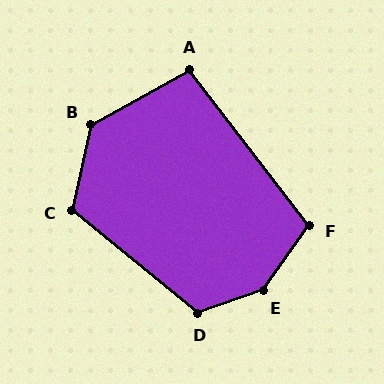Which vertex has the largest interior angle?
E, at approximately 144 degrees.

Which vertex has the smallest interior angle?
A, at approximately 99 degrees.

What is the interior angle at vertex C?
Approximately 117 degrees (obtuse).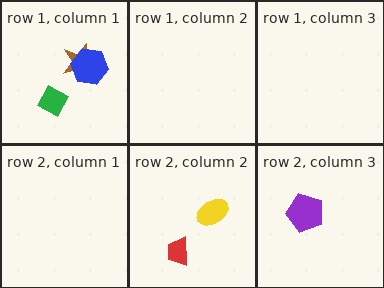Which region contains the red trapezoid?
The row 2, column 2 region.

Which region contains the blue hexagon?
The row 1, column 1 region.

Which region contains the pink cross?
The row 1, column 1 region.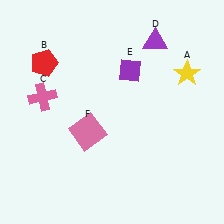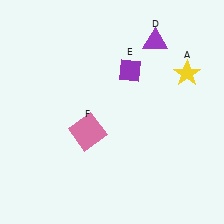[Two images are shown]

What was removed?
The pink cross (C), the red pentagon (B) were removed in Image 2.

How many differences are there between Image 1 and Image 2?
There are 2 differences between the two images.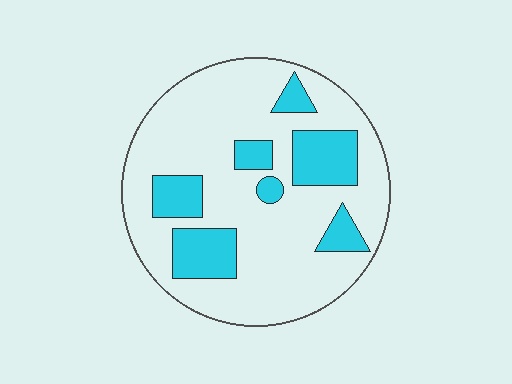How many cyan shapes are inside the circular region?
7.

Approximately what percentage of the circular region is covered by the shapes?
Approximately 25%.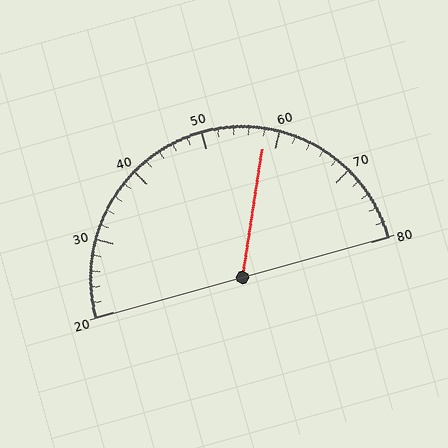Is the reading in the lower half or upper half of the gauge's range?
The reading is in the upper half of the range (20 to 80).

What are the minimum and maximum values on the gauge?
The gauge ranges from 20 to 80.